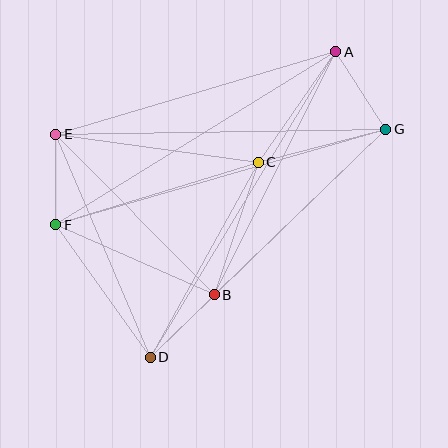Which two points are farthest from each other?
Points A and D are farthest from each other.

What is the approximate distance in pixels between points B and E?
The distance between B and E is approximately 226 pixels.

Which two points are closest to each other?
Points B and D are closest to each other.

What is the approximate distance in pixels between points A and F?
The distance between A and F is approximately 329 pixels.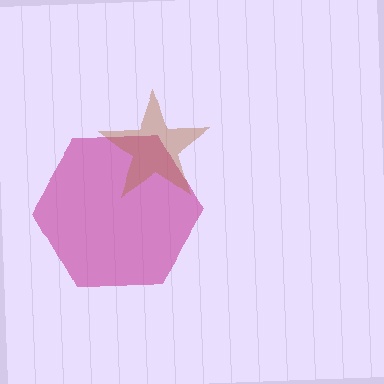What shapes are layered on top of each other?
The layered shapes are: a magenta hexagon, a brown star.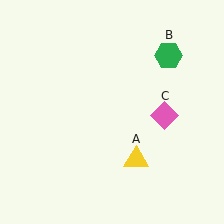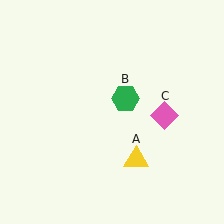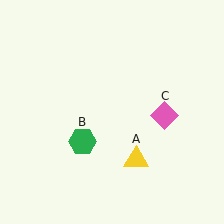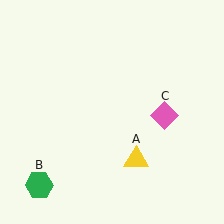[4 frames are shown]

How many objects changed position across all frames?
1 object changed position: green hexagon (object B).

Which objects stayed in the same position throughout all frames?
Yellow triangle (object A) and pink diamond (object C) remained stationary.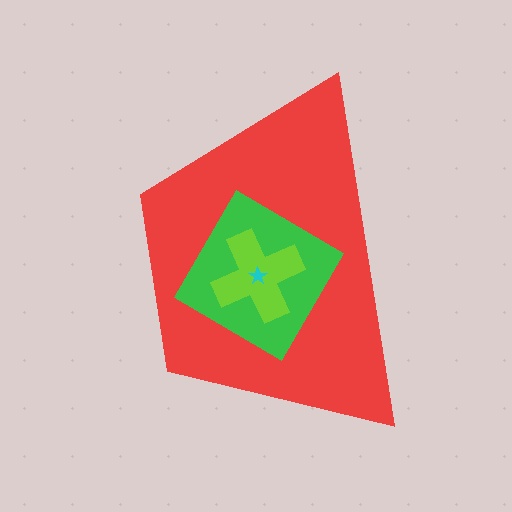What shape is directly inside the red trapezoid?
The green diamond.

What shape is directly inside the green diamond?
The lime cross.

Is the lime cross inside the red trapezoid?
Yes.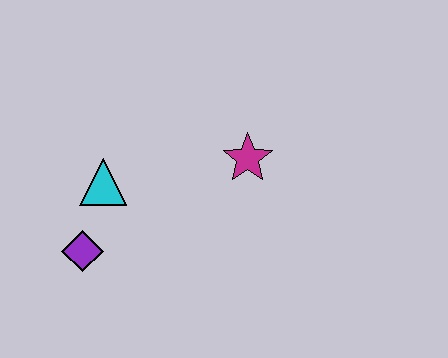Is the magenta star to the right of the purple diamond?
Yes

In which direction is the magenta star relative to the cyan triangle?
The magenta star is to the right of the cyan triangle.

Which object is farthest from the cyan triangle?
The magenta star is farthest from the cyan triangle.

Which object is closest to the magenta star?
The cyan triangle is closest to the magenta star.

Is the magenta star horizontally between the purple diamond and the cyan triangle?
No